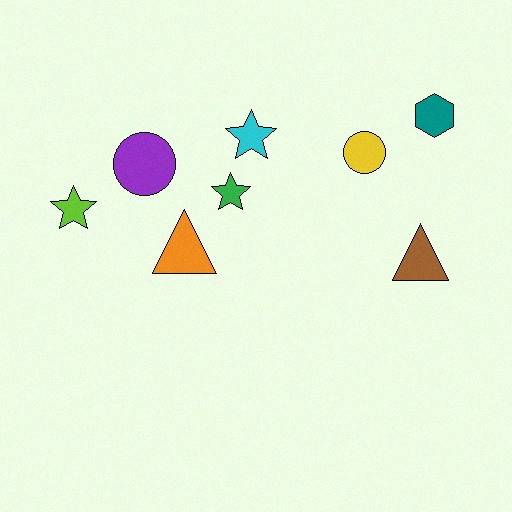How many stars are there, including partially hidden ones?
There are 3 stars.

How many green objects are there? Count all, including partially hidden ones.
There is 1 green object.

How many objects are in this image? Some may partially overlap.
There are 8 objects.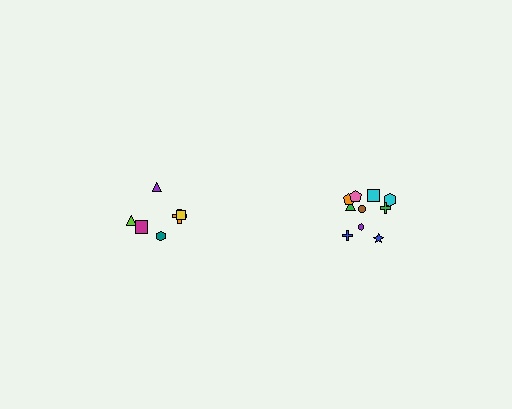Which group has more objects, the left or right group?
The right group.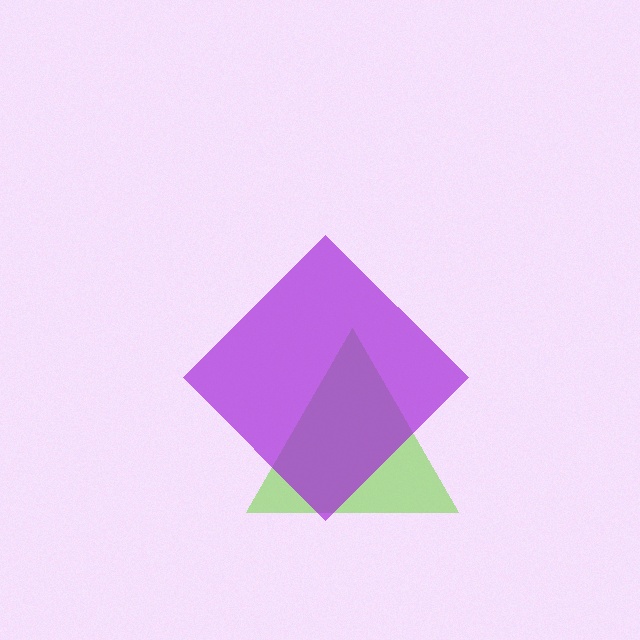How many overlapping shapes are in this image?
There are 2 overlapping shapes in the image.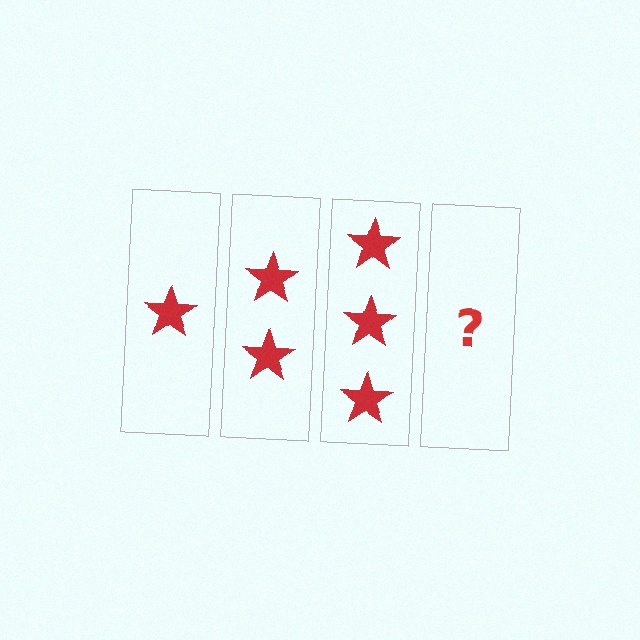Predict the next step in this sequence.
The next step is 4 stars.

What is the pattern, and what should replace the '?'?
The pattern is that each step adds one more star. The '?' should be 4 stars.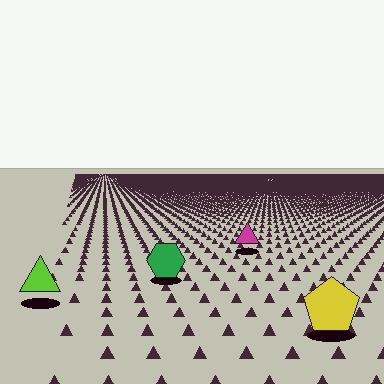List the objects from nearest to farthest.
From nearest to farthest: the yellow pentagon, the lime triangle, the green hexagon, the magenta triangle.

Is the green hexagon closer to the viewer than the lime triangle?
No. The lime triangle is closer — you can tell from the texture gradient: the ground texture is coarser near it.